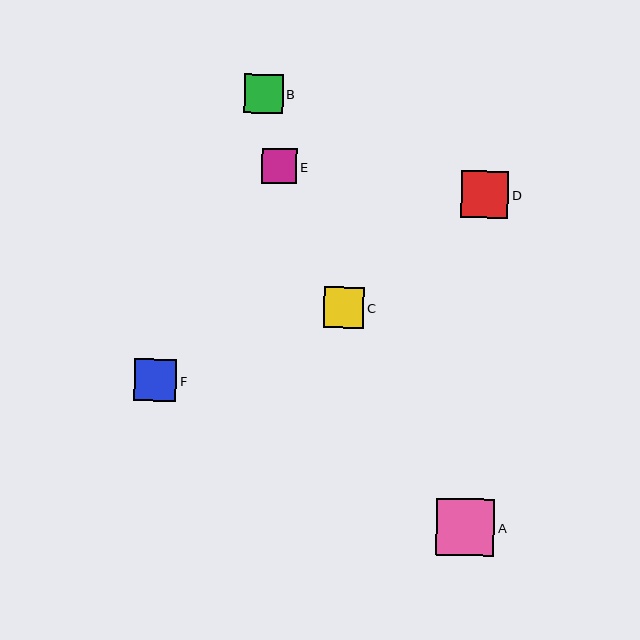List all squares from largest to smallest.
From largest to smallest: A, D, F, C, B, E.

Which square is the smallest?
Square E is the smallest with a size of approximately 35 pixels.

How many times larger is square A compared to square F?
Square A is approximately 1.4 times the size of square F.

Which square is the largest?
Square A is the largest with a size of approximately 58 pixels.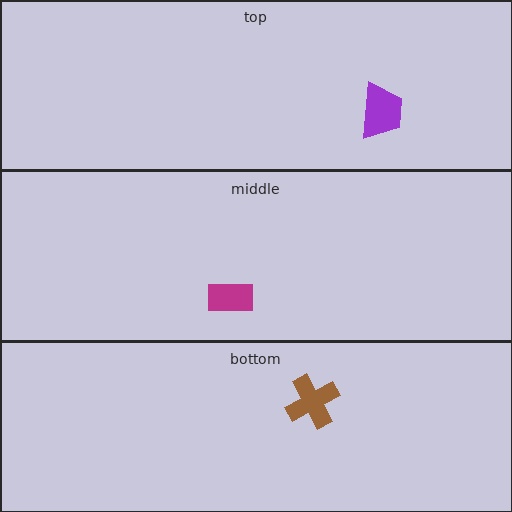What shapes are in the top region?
The purple trapezoid.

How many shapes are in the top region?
1.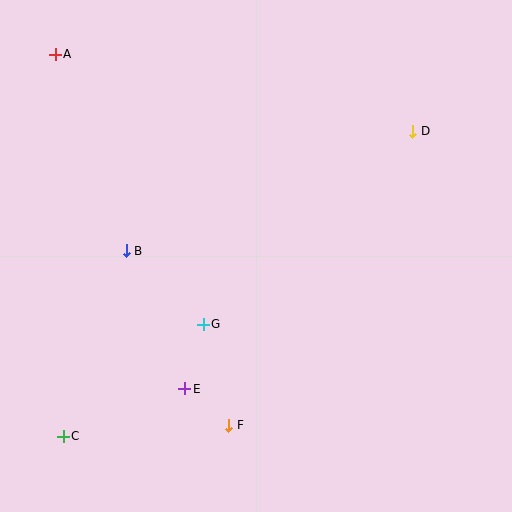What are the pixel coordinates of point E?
Point E is at (185, 389).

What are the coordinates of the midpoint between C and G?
The midpoint between C and G is at (133, 380).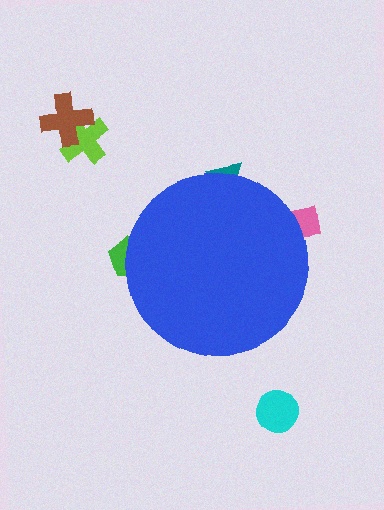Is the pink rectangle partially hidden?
Yes, the pink rectangle is partially hidden behind the blue circle.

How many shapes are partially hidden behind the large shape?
3 shapes are partially hidden.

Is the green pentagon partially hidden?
Yes, the green pentagon is partially hidden behind the blue circle.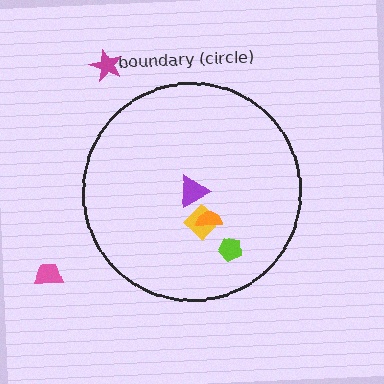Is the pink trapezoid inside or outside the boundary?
Outside.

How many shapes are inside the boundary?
4 inside, 2 outside.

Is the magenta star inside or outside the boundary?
Outside.